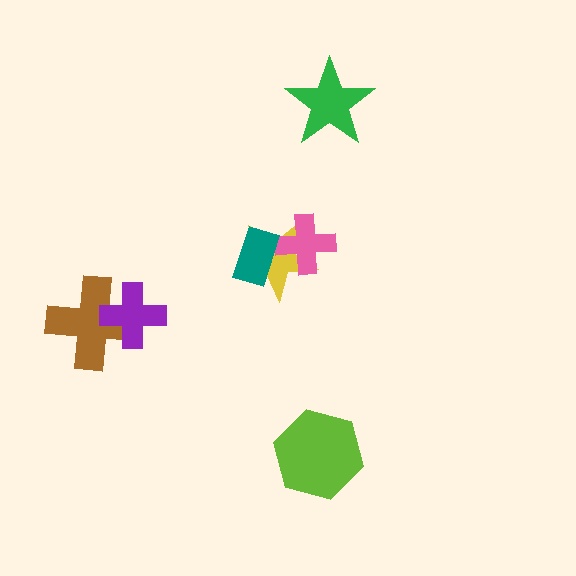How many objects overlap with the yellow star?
2 objects overlap with the yellow star.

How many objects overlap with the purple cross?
1 object overlaps with the purple cross.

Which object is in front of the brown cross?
The purple cross is in front of the brown cross.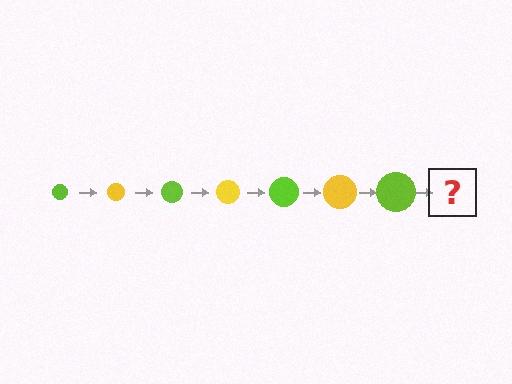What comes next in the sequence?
The next element should be a yellow circle, larger than the previous one.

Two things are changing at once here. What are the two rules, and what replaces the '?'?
The two rules are that the circle grows larger each step and the color cycles through lime and yellow. The '?' should be a yellow circle, larger than the previous one.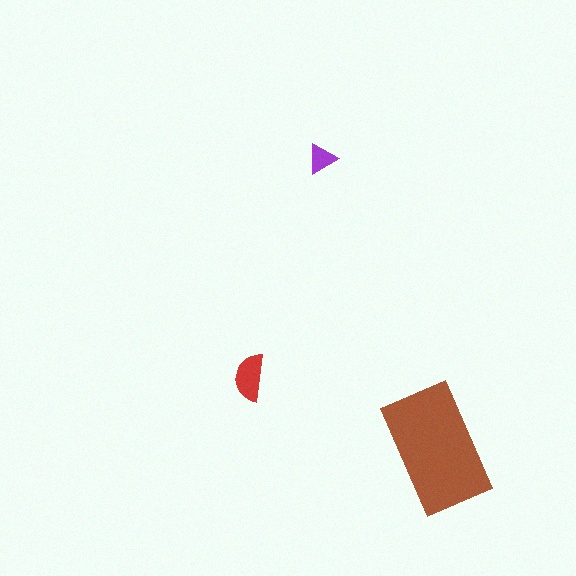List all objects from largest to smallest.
The brown rectangle, the red semicircle, the purple triangle.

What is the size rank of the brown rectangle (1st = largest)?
1st.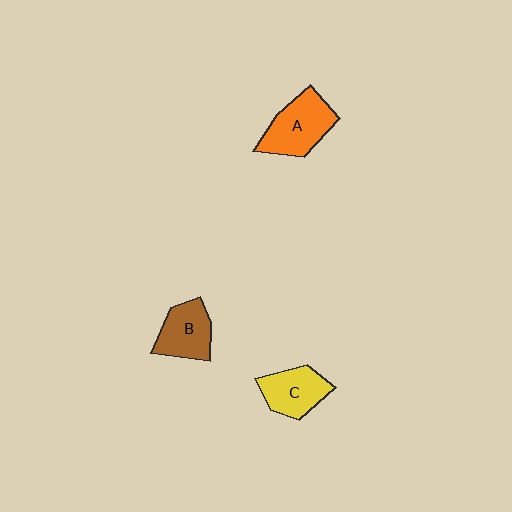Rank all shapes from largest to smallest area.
From largest to smallest: A (orange), C (yellow), B (brown).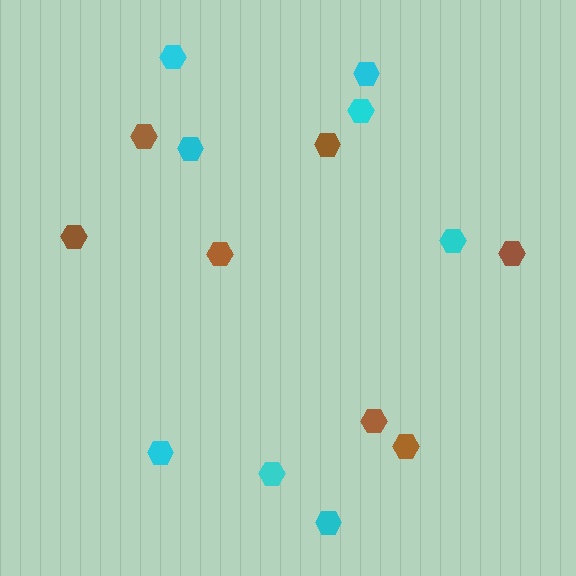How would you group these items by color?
There are 2 groups: one group of brown hexagons (7) and one group of cyan hexagons (8).